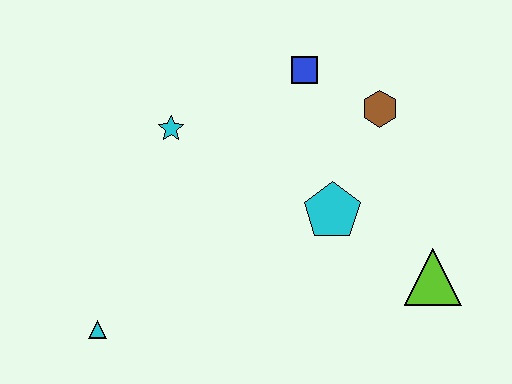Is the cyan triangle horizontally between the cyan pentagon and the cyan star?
No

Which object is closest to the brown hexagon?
The blue square is closest to the brown hexagon.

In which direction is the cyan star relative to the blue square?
The cyan star is to the left of the blue square.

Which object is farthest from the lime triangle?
The cyan triangle is farthest from the lime triangle.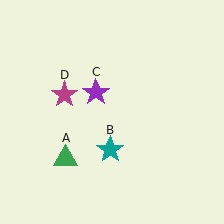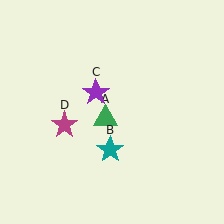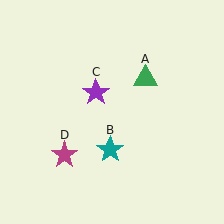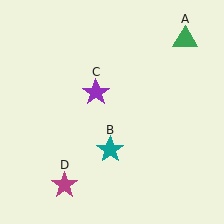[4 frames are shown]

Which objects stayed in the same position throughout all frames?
Teal star (object B) and purple star (object C) remained stationary.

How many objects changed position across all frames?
2 objects changed position: green triangle (object A), magenta star (object D).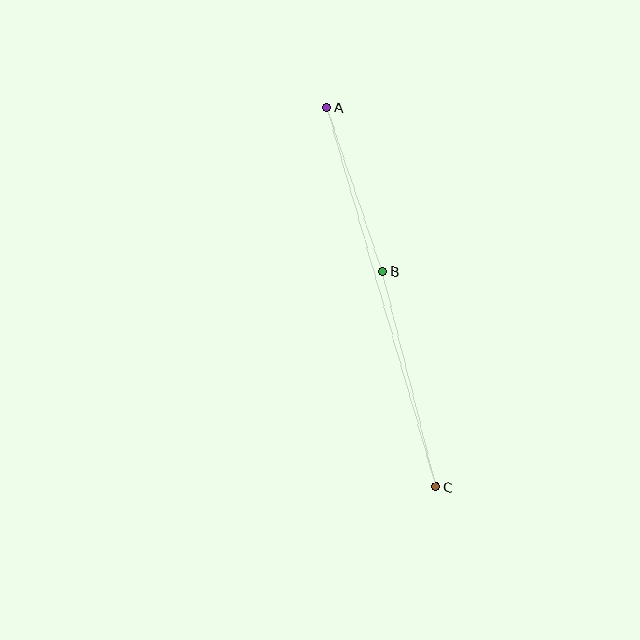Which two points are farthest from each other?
Points A and C are farthest from each other.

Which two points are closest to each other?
Points A and B are closest to each other.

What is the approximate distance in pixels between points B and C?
The distance between B and C is approximately 222 pixels.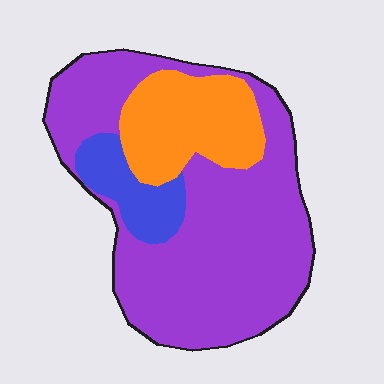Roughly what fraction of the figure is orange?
Orange covers 22% of the figure.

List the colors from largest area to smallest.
From largest to smallest: purple, orange, blue.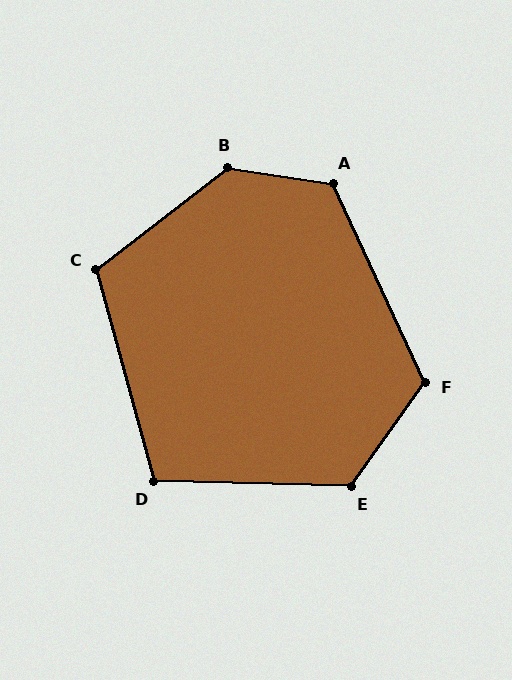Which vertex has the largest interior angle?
B, at approximately 134 degrees.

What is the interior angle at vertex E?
Approximately 124 degrees (obtuse).